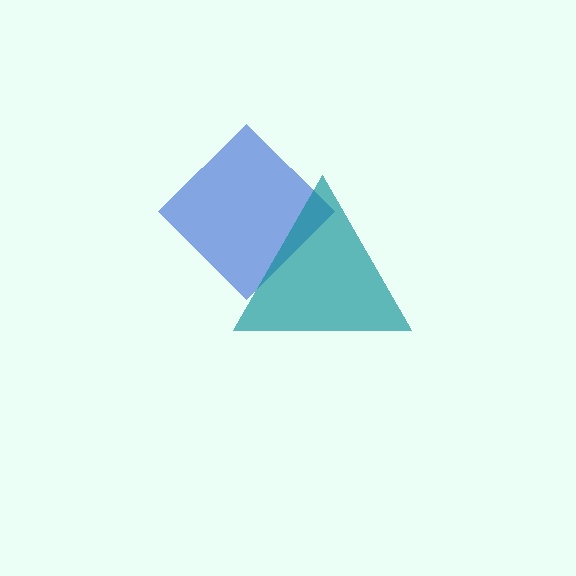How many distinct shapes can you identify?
There are 2 distinct shapes: a blue diamond, a teal triangle.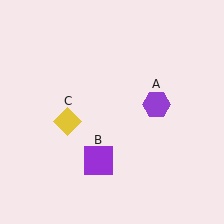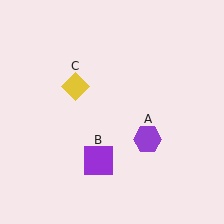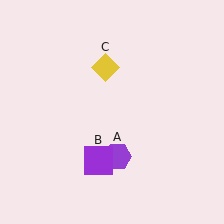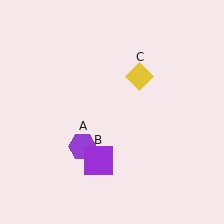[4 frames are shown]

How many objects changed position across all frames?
2 objects changed position: purple hexagon (object A), yellow diamond (object C).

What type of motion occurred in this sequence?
The purple hexagon (object A), yellow diamond (object C) rotated clockwise around the center of the scene.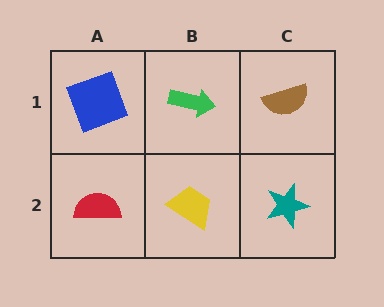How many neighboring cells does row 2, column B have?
3.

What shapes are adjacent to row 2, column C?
A brown semicircle (row 1, column C), a yellow trapezoid (row 2, column B).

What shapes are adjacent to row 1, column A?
A red semicircle (row 2, column A), a green arrow (row 1, column B).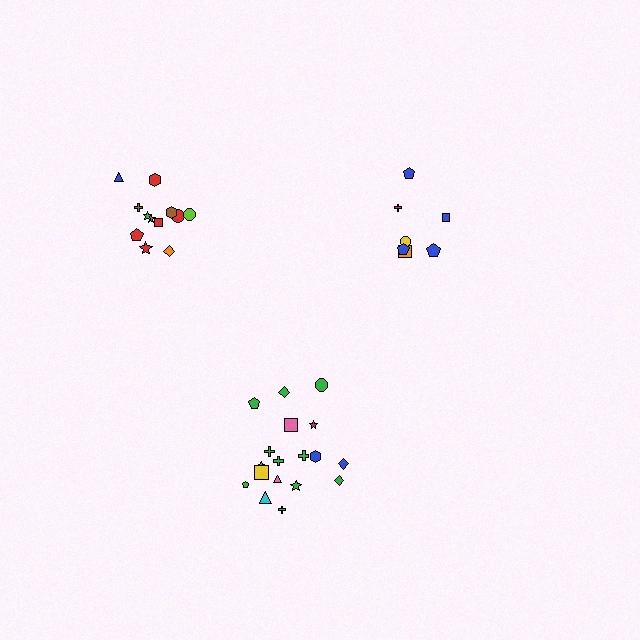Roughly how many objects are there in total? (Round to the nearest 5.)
Roughly 35 objects in total.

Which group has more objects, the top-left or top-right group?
The top-left group.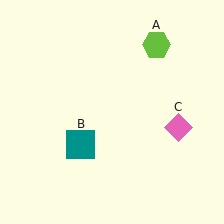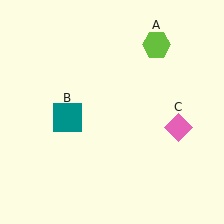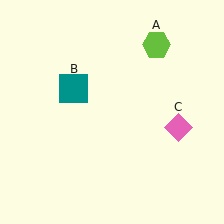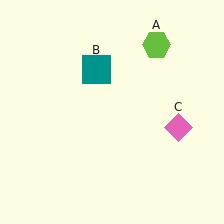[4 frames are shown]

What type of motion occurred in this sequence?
The teal square (object B) rotated clockwise around the center of the scene.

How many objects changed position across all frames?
1 object changed position: teal square (object B).